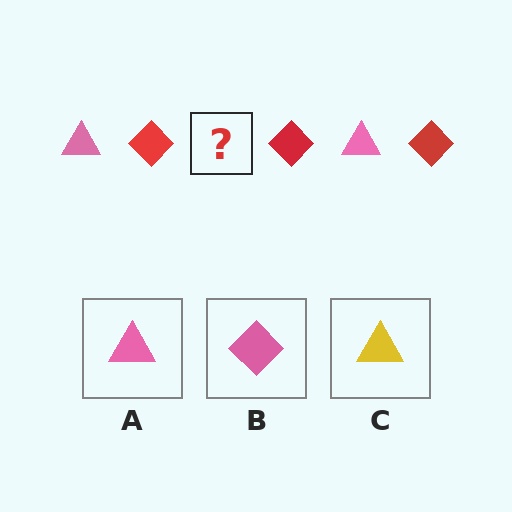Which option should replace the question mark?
Option A.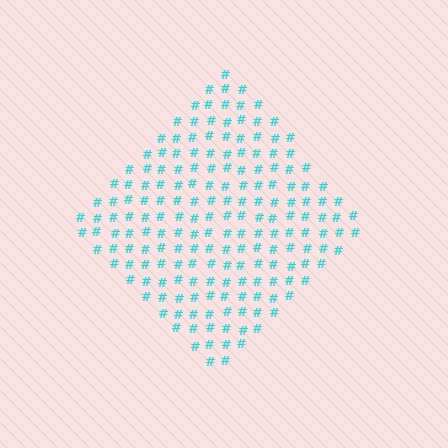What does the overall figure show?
The overall figure shows a diamond.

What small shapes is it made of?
It is made of small hash symbols.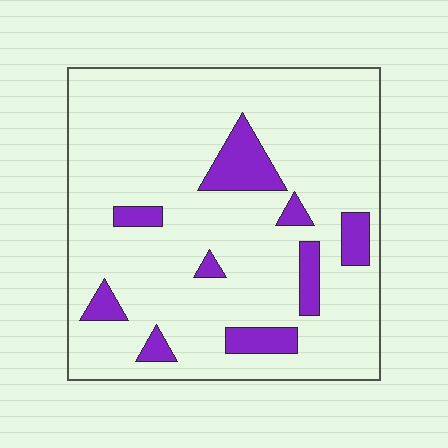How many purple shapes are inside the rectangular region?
9.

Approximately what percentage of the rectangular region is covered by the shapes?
Approximately 15%.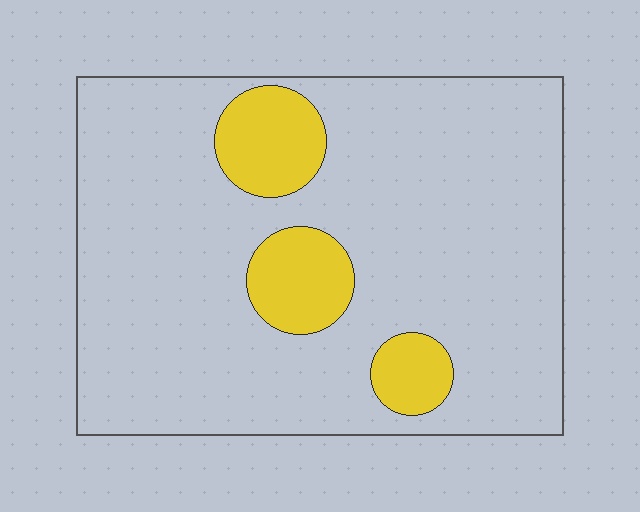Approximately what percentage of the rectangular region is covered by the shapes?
Approximately 15%.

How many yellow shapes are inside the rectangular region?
3.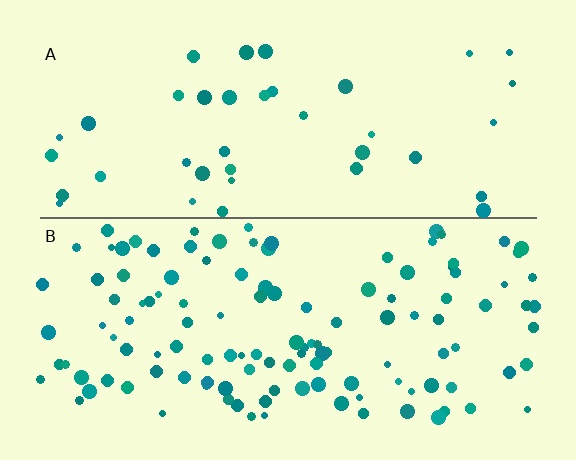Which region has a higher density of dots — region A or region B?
B (the bottom).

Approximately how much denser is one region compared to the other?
Approximately 3.1× — region B over region A.